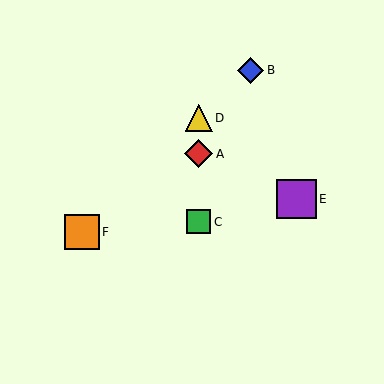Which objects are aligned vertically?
Objects A, C, D are aligned vertically.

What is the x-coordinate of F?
Object F is at x≈82.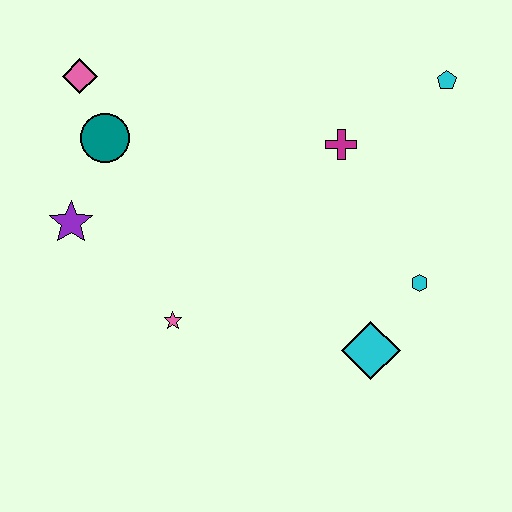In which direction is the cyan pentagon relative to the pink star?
The cyan pentagon is to the right of the pink star.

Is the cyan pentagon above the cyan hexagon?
Yes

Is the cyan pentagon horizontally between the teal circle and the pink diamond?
No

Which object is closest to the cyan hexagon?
The cyan diamond is closest to the cyan hexagon.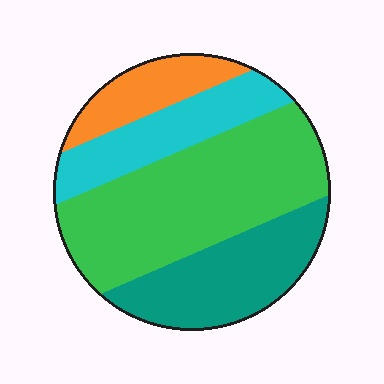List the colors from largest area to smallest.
From largest to smallest: green, teal, cyan, orange.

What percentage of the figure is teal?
Teal takes up about one quarter (1/4) of the figure.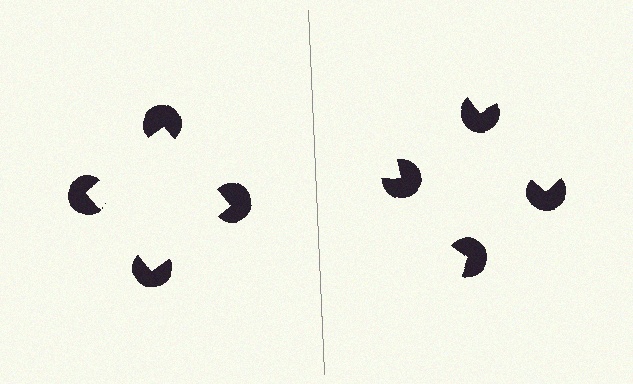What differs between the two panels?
The pac-man discs are positioned identically on both sides; only the wedge orientations differ. On the left they align to a square; on the right they are misaligned.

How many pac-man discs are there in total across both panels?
8 — 4 on each side.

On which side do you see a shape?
An illusory square appears on the left side. On the right side the wedge cuts are rotated, so no coherent shape forms.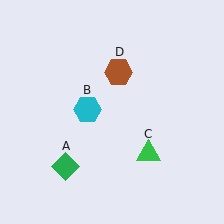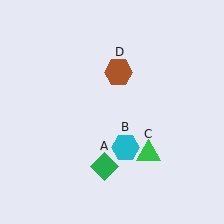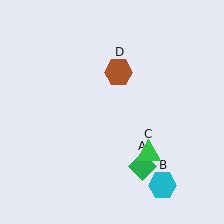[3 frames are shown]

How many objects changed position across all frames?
2 objects changed position: green diamond (object A), cyan hexagon (object B).